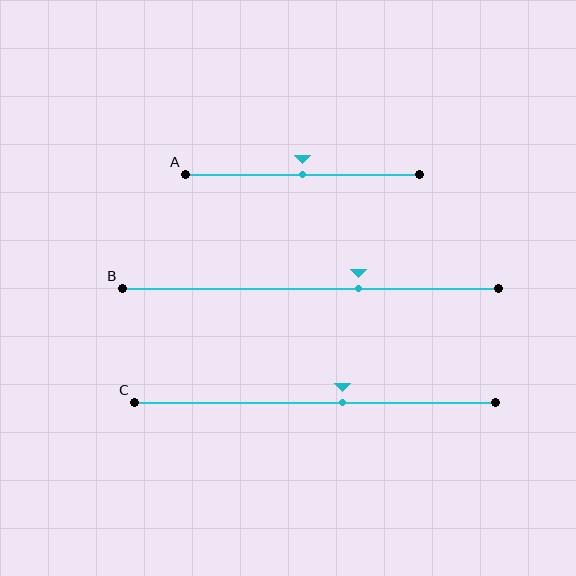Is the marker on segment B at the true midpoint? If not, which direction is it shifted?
No, the marker on segment B is shifted to the right by about 13% of the segment length.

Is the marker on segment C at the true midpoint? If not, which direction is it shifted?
No, the marker on segment C is shifted to the right by about 7% of the segment length.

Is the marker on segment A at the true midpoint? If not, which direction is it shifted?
Yes, the marker on segment A is at the true midpoint.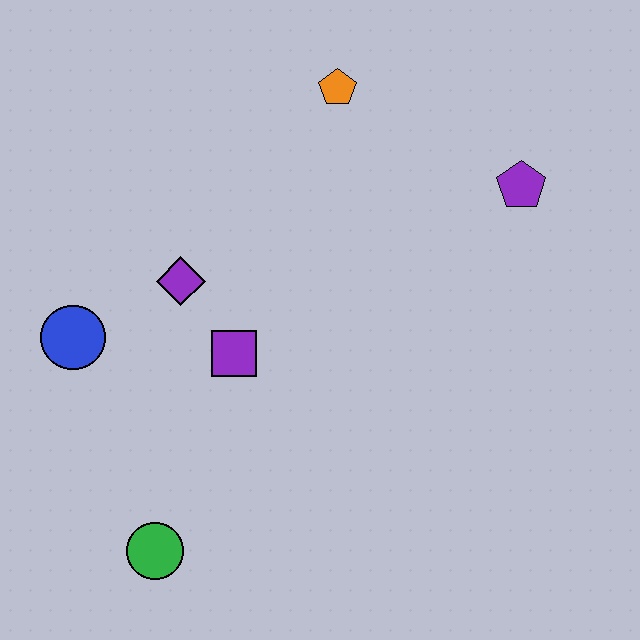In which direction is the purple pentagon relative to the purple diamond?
The purple pentagon is to the right of the purple diamond.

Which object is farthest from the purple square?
The purple pentagon is farthest from the purple square.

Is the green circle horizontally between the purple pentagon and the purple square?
No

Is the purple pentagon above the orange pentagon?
No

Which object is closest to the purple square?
The purple diamond is closest to the purple square.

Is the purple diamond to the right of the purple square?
No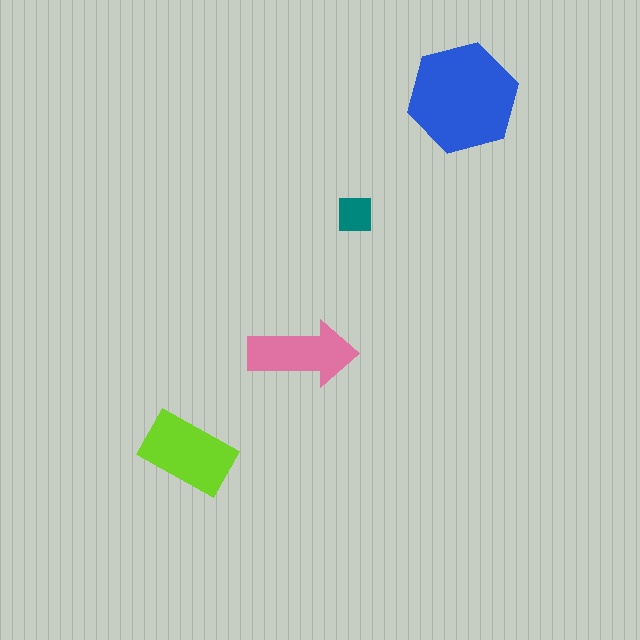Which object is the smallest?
The teal square.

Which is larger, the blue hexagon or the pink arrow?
The blue hexagon.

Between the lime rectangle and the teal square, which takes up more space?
The lime rectangle.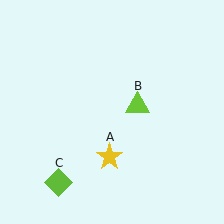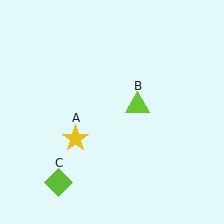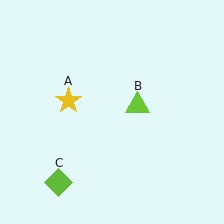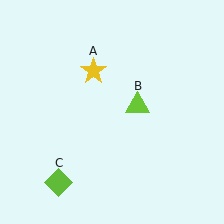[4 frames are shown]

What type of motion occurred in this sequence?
The yellow star (object A) rotated clockwise around the center of the scene.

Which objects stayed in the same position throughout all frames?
Lime triangle (object B) and lime diamond (object C) remained stationary.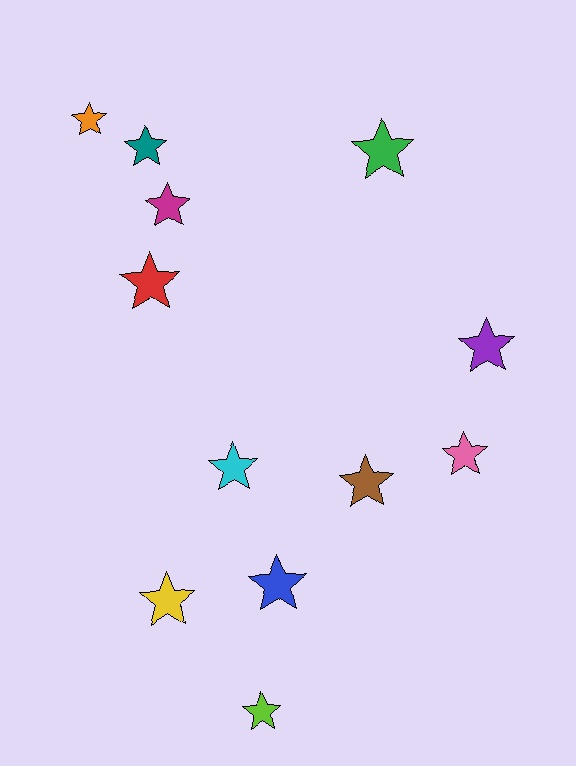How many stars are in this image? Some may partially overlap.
There are 12 stars.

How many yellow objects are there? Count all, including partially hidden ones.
There is 1 yellow object.